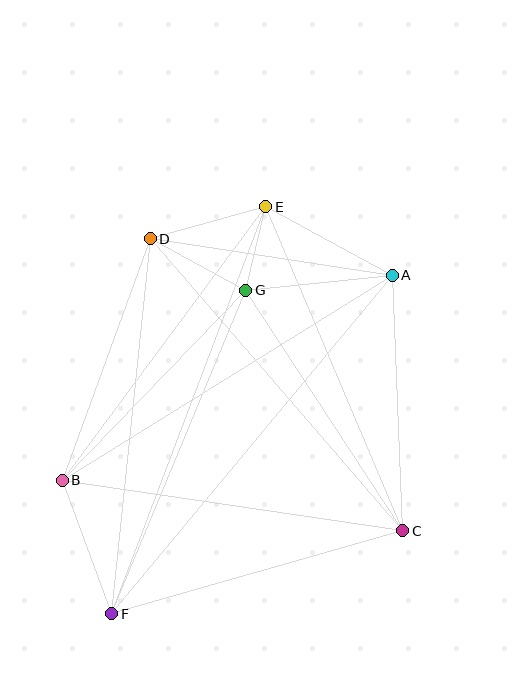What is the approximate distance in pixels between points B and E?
The distance between B and E is approximately 341 pixels.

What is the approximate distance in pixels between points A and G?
The distance between A and G is approximately 147 pixels.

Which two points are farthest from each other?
Points A and F are farthest from each other.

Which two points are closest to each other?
Points E and G are closest to each other.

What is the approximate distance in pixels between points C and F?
The distance between C and F is approximately 303 pixels.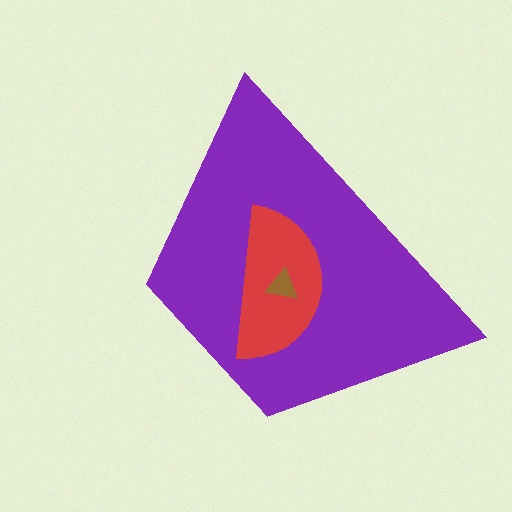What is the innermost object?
The brown triangle.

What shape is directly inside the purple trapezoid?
The red semicircle.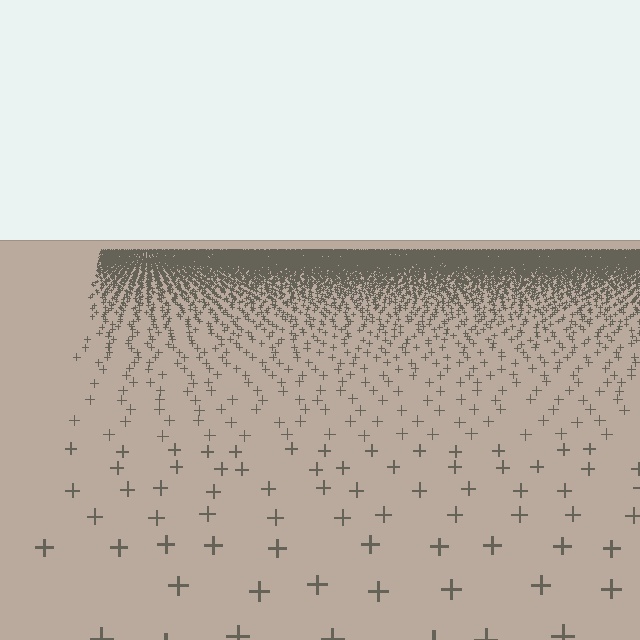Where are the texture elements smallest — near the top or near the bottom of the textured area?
Near the top.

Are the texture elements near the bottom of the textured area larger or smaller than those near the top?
Larger. Near the bottom, elements are closer to the viewer and appear at a bigger on-screen size.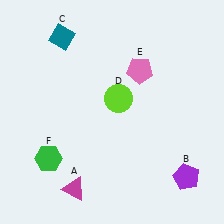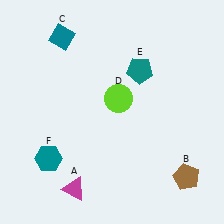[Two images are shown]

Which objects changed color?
B changed from purple to brown. E changed from pink to teal. F changed from green to teal.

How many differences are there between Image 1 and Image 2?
There are 3 differences between the two images.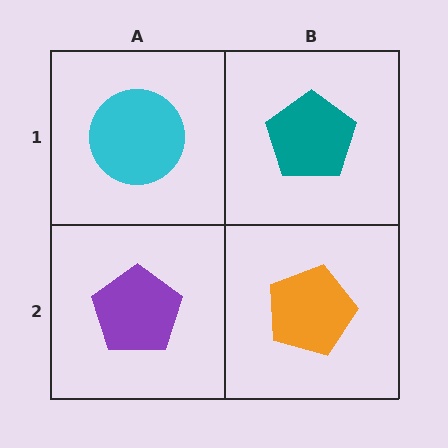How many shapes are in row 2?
2 shapes.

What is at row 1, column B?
A teal pentagon.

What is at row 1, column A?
A cyan circle.